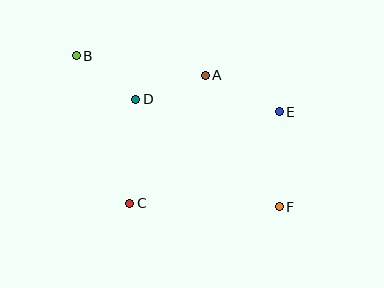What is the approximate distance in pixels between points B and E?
The distance between B and E is approximately 211 pixels.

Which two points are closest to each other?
Points A and D are closest to each other.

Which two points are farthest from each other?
Points B and F are farthest from each other.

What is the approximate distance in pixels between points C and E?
The distance between C and E is approximately 175 pixels.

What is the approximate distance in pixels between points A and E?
The distance between A and E is approximately 82 pixels.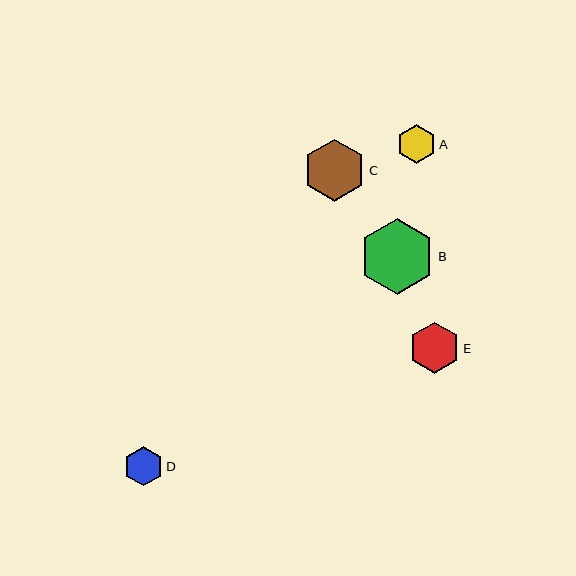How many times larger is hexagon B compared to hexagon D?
Hexagon B is approximately 1.9 times the size of hexagon D.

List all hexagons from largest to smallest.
From largest to smallest: B, C, E, D, A.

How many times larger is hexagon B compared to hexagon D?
Hexagon B is approximately 1.9 times the size of hexagon D.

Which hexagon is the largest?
Hexagon B is the largest with a size of approximately 76 pixels.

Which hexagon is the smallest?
Hexagon A is the smallest with a size of approximately 39 pixels.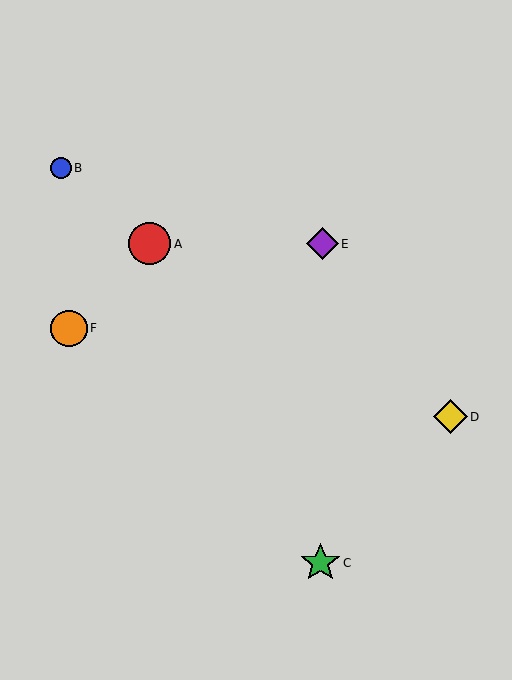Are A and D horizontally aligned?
No, A is at y≈244 and D is at y≈417.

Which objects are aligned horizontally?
Objects A, E are aligned horizontally.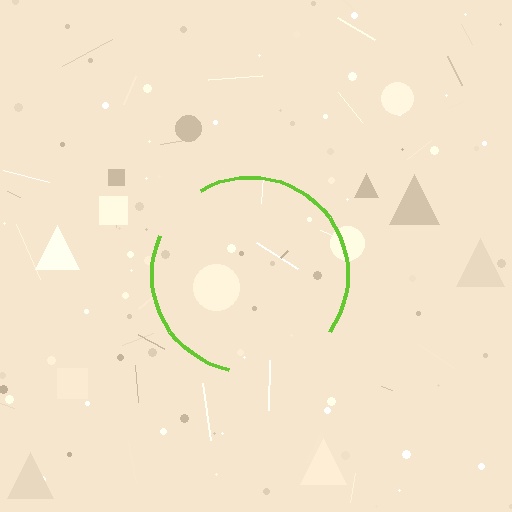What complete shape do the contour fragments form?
The contour fragments form a circle.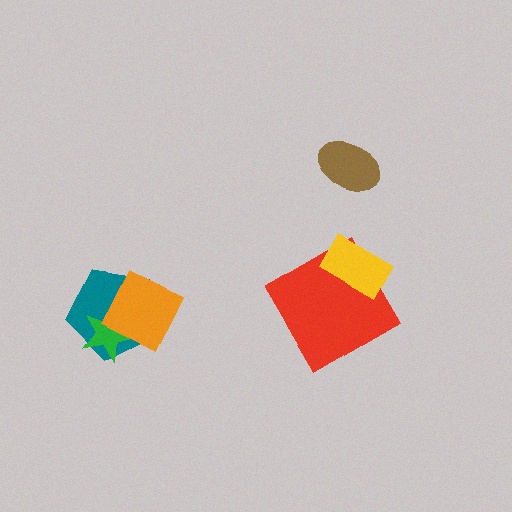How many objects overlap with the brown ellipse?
0 objects overlap with the brown ellipse.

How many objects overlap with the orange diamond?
2 objects overlap with the orange diamond.